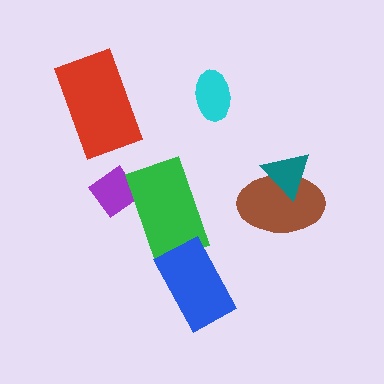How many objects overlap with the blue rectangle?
1 object overlaps with the blue rectangle.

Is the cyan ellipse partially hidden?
No, no other shape covers it.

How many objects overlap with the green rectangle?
2 objects overlap with the green rectangle.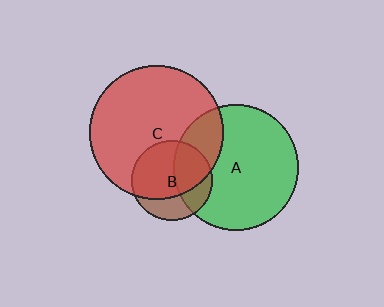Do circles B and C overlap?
Yes.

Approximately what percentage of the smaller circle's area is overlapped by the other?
Approximately 70%.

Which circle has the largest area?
Circle C (red).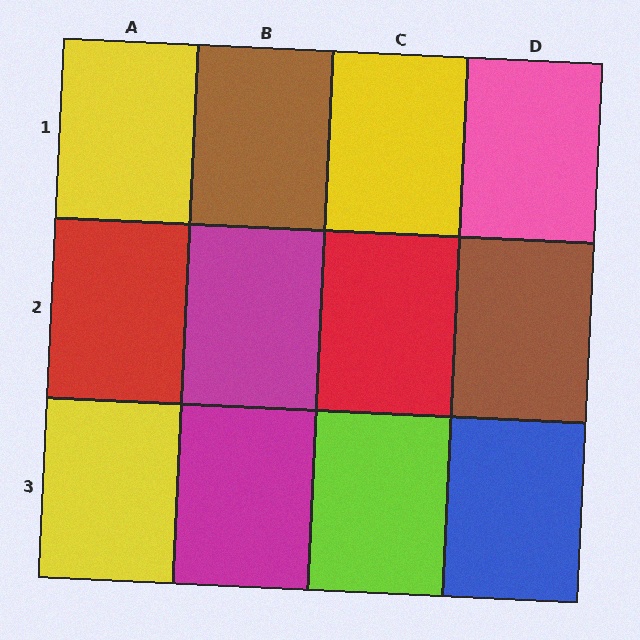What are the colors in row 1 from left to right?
Yellow, brown, yellow, pink.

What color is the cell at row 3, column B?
Magenta.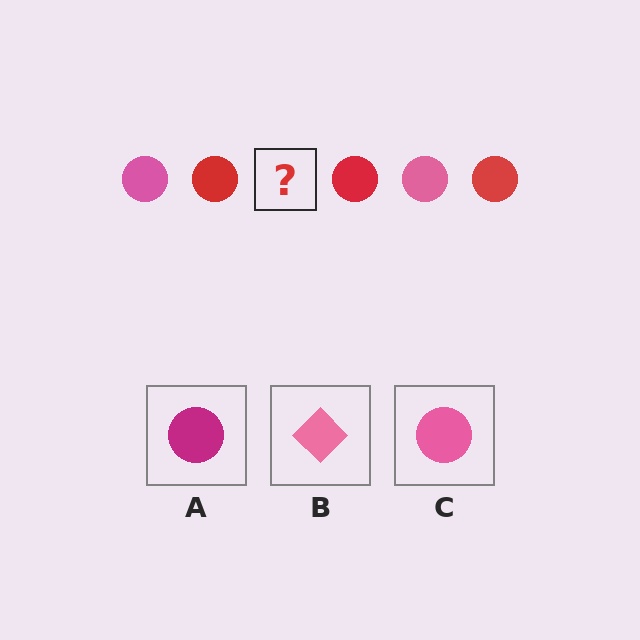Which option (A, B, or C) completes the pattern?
C.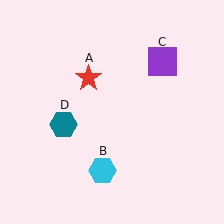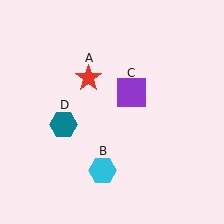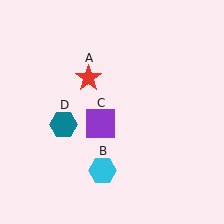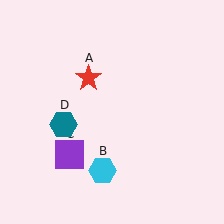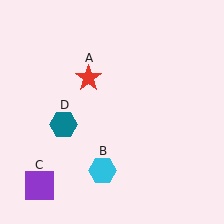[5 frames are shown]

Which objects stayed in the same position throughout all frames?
Red star (object A) and cyan hexagon (object B) and teal hexagon (object D) remained stationary.